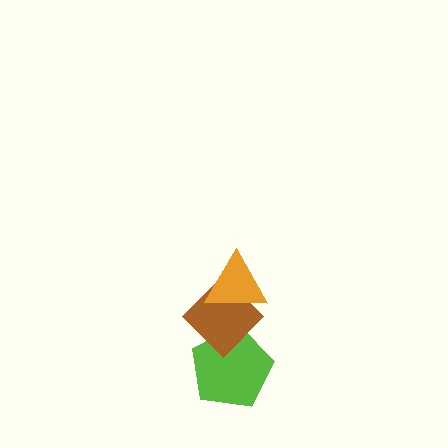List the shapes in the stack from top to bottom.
From top to bottom: the orange triangle, the brown diamond, the lime pentagon.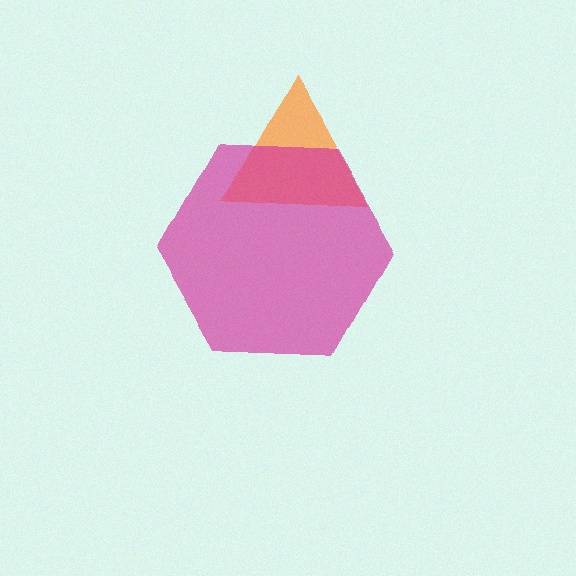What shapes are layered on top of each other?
The layered shapes are: an orange triangle, a magenta hexagon.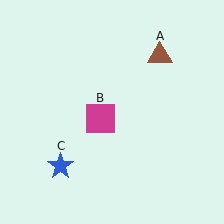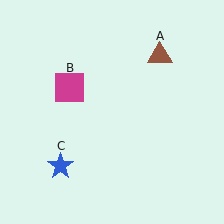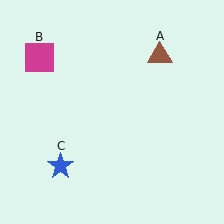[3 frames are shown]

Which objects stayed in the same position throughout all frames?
Brown triangle (object A) and blue star (object C) remained stationary.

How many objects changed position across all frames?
1 object changed position: magenta square (object B).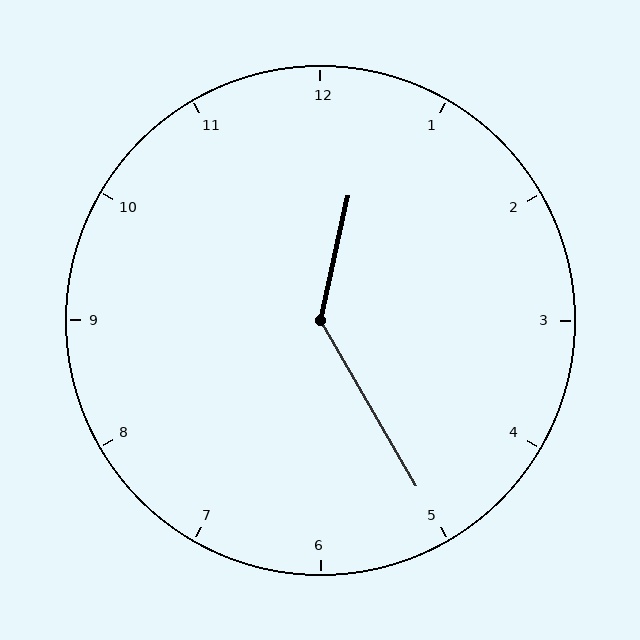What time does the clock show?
12:25.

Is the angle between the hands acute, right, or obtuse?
It is obtuse.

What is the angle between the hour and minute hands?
Approximately 138 degrees.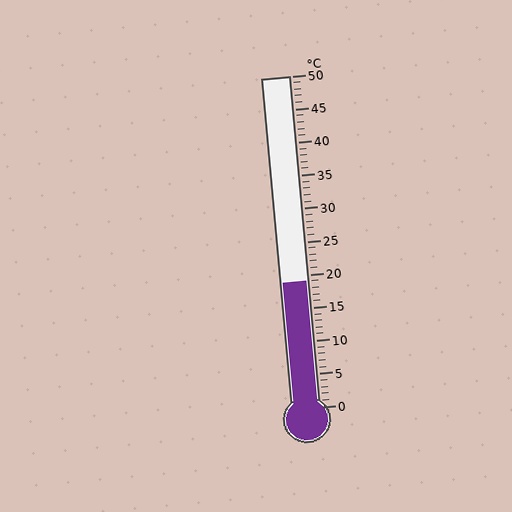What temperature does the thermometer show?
The thermometer shows approximately 19°C.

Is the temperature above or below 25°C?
The temperature is below 25°C.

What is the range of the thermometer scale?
The thermometer scale ranges from 0°C to 50°C.